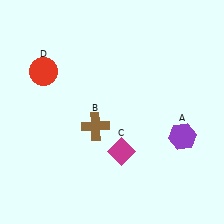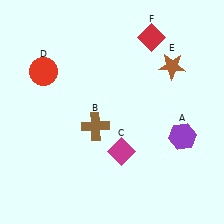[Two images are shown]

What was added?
A brown star (E), a red diamond (F) were added in Image 2.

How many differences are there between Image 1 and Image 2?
There are 2 differences between the two images.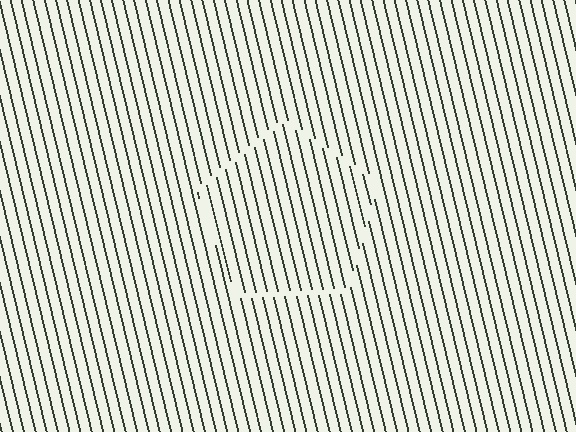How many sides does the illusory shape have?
5 sides — the line-ends trace a pentagon.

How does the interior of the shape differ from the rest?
The interior of the shape contains the same grating, shifted by half a period — the contour is defined by the phase discontinuity where line-ends from the inner and outer gratings abut.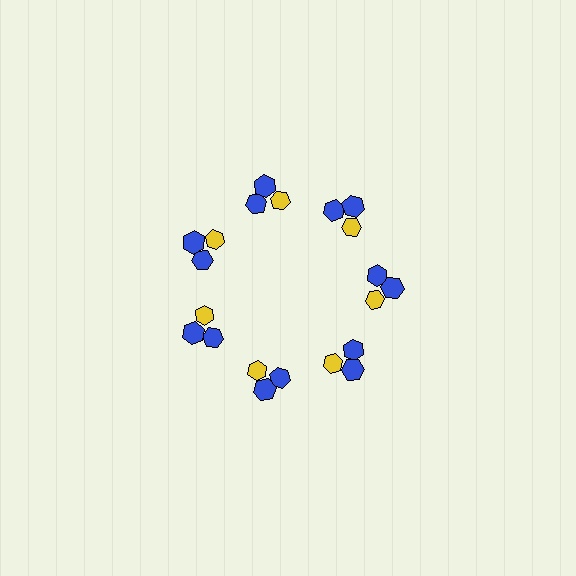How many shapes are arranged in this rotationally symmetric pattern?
There are 21 shapes, arranged in 7 groups of 3.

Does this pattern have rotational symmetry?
Yes, this pattern has 7-fold rotational symmetry. It looks the same after rotating 51 degrees around the center.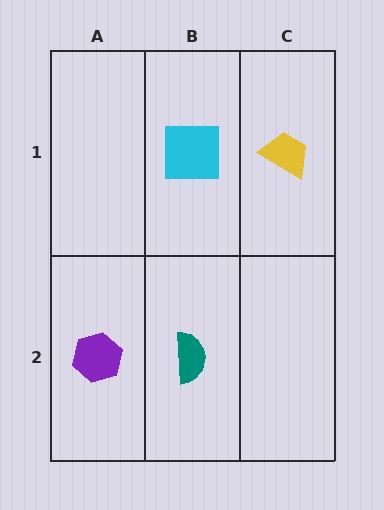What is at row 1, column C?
A yellow trapezoid.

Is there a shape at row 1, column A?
No, that cell is empty.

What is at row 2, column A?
A purple hexagon.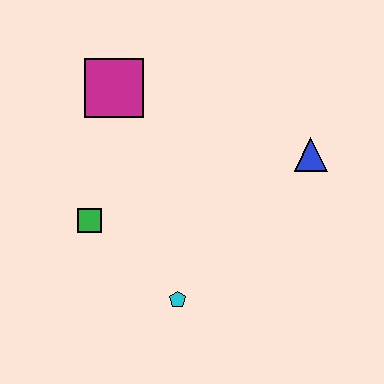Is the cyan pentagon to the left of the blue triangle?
Yes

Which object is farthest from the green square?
The blue triangle is farthest from the green square.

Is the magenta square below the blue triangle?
No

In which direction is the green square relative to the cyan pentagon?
The green square is to the left of the cyan pentagon.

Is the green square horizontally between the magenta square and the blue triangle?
No